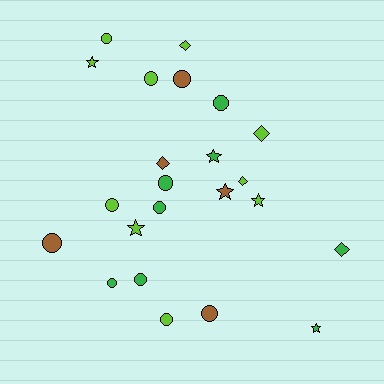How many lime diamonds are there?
There are 3 lime diamonds.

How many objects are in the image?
There are 23 objects.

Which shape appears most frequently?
Circle, with 12 objects.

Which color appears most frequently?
Lime, with 10 objects.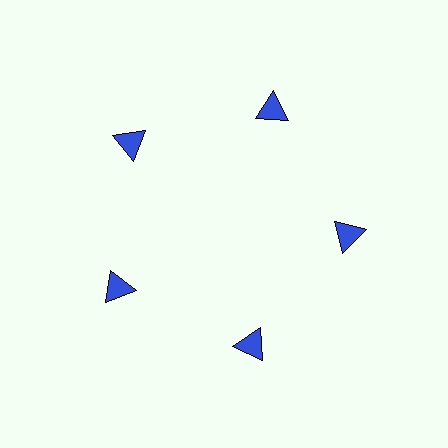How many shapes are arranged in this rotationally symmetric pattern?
There are 5 shapes, arranged in 5 groups of 1.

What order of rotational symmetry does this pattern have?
This pattern has 5-fold rotational symmetry.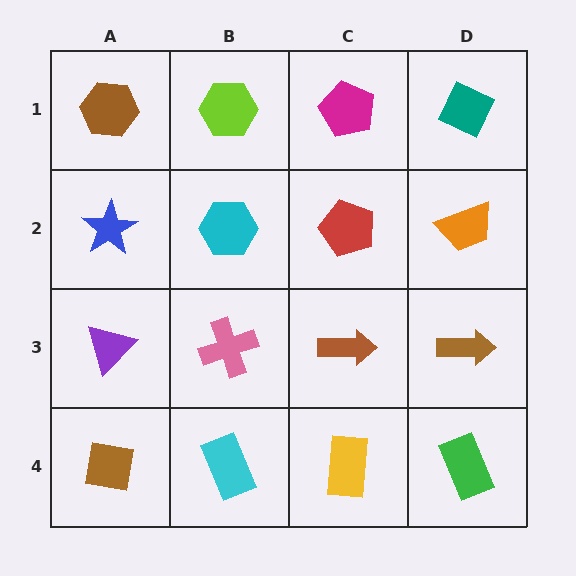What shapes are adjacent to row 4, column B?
A pink cross (row 3, column B), a brown square (row 4, column A), a yellow rectangle (row 4, column C).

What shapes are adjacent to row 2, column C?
A magenta pentagon (row 1, column C), a brown arrow (row 3, column C), a cyan hexagon (row 2, column B), an orange trapezoid (row 2, column D).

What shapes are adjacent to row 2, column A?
A brown hexagon (row 1, column A), a purple triangle (row 3, column A), a cyan hexagon (row 2, column B).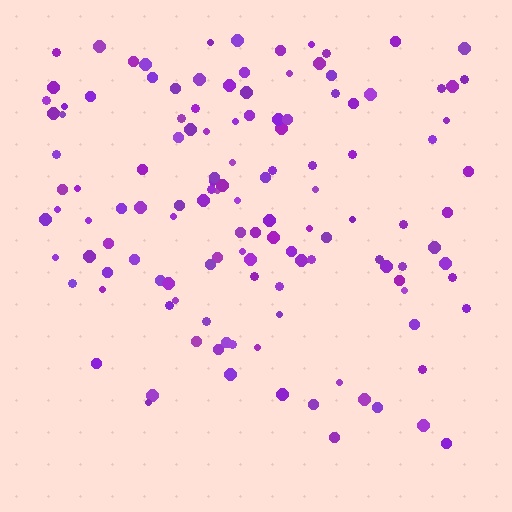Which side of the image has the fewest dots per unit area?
The bottom.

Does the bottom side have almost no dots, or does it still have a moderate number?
Still a moderate number, just noticeably fewer than the top.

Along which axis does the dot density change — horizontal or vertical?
Vertical.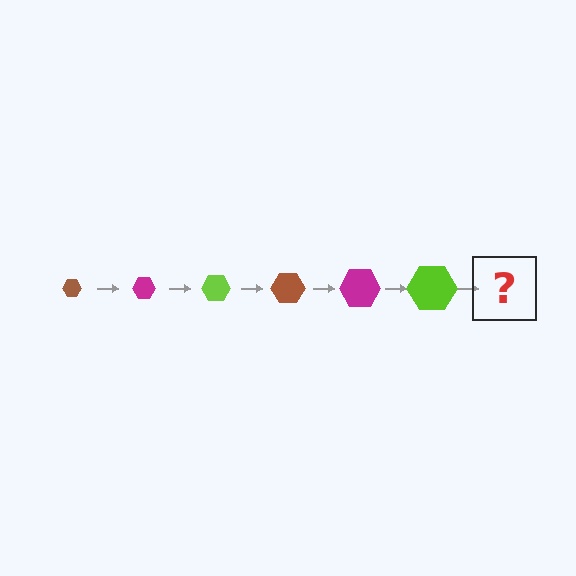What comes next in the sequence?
The next element should be a brown hexagon, larger than the previous one.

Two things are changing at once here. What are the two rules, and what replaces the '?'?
The two rules are that the hexagon grows larger each step and the color cycles through brown, magenta, and lime. The '?' should be a brown hexagon, larger than the previous one.